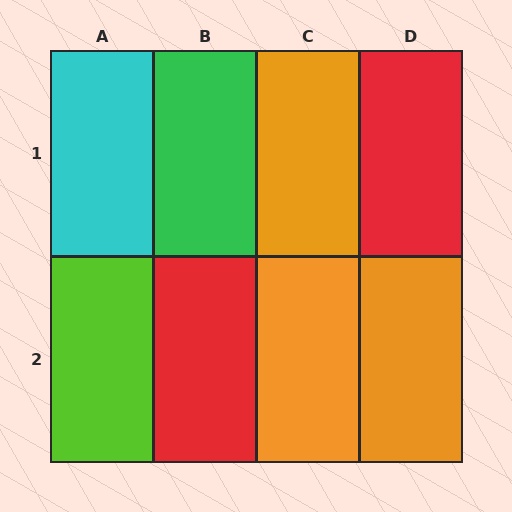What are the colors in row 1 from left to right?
Cyan, green, orange, red.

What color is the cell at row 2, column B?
Red.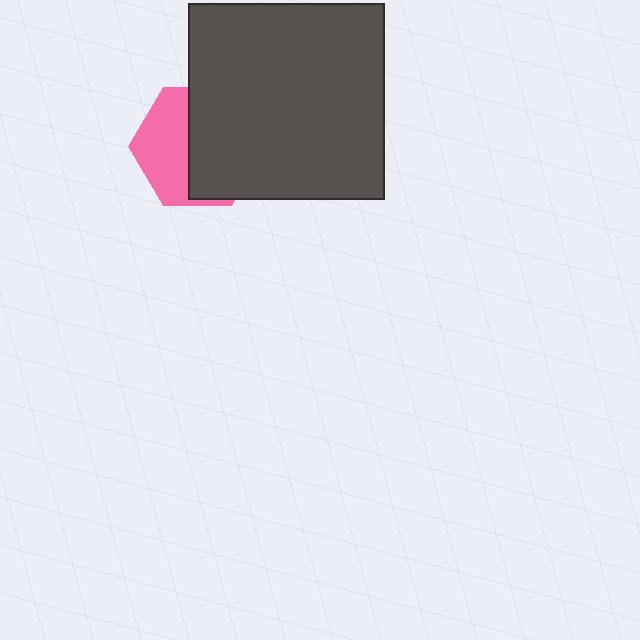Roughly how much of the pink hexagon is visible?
A small part of it is visible (roughly 43%).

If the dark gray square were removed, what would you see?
You would see the complete pink hexagon.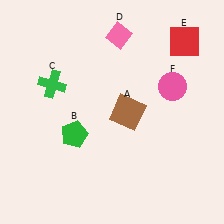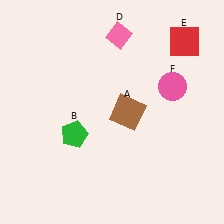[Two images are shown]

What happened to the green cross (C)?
The green cross (C) was removed in Image 2. It was in the top-left area of Image 1.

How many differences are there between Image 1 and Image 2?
There is 1 difference between the two images.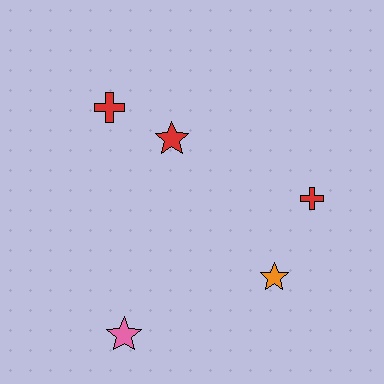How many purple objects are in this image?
There are no purple objects.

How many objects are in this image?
There are 5 objects.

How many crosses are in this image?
There are 2 crosses.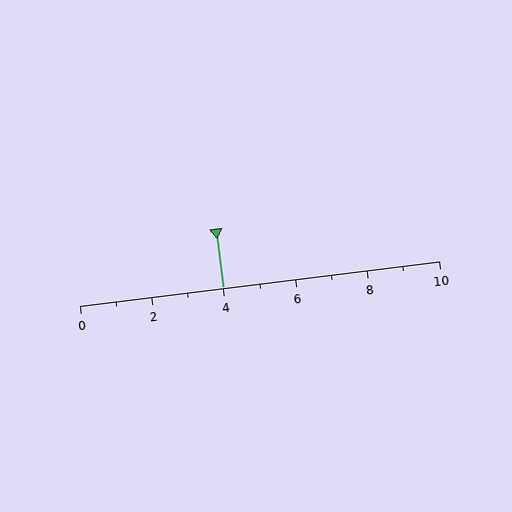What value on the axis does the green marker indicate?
The marker indicates approximately 4.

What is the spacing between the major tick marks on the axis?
The major ticks are spaced 2 apart.